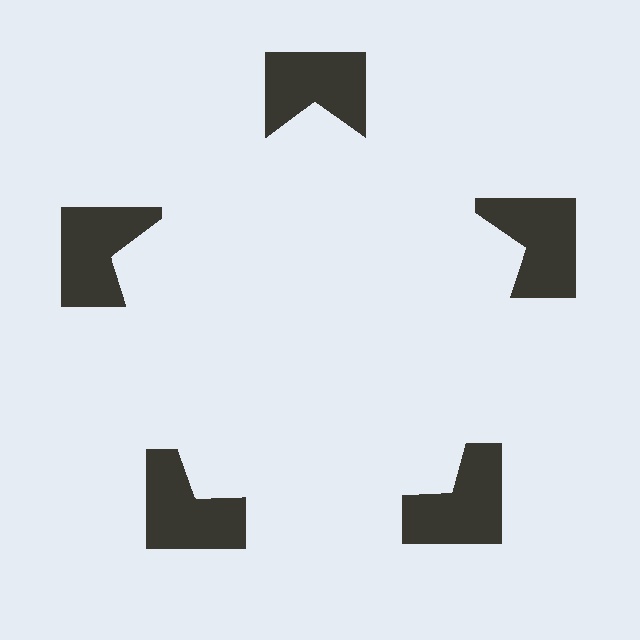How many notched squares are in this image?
There are 5 — one at each vertex of the illusory pentagon.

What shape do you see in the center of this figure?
An illusory pentagon — its edges are inferred from the aligned wedge cuts in the notched squares, not physically drawn.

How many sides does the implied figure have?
5 sides.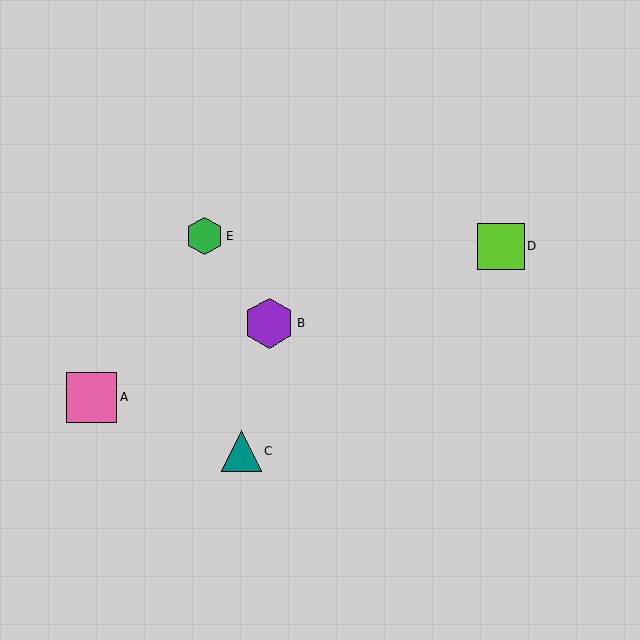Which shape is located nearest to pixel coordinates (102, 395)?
The pink square (labeled A) at (92, 397) is nearest to that location.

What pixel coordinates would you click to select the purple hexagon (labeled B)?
Click at (269, 323) to select the purple hexagon B.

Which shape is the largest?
The purple hexagon (labeled B) is the largest.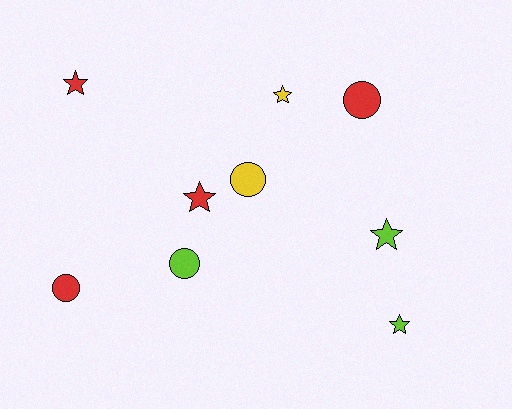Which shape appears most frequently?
Star, with 5 objects.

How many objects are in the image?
There are 9 objects.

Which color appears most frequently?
Red, with 4 objects.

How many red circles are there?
There are 2 red circles.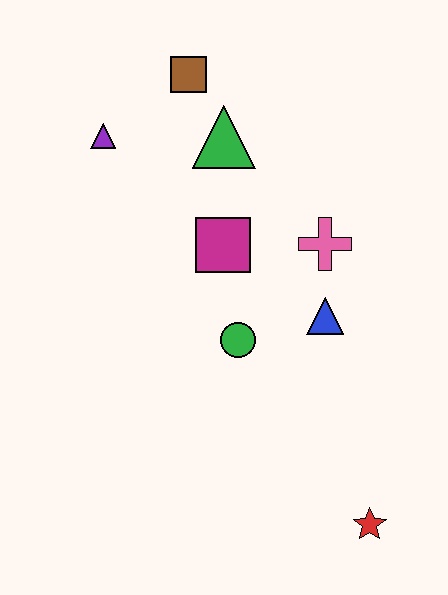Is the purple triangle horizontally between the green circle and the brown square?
No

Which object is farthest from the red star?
The brown square is farthest from the red star.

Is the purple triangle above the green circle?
Yes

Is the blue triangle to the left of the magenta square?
No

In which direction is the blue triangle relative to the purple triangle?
The blue triangle is to the right of the purple triangle.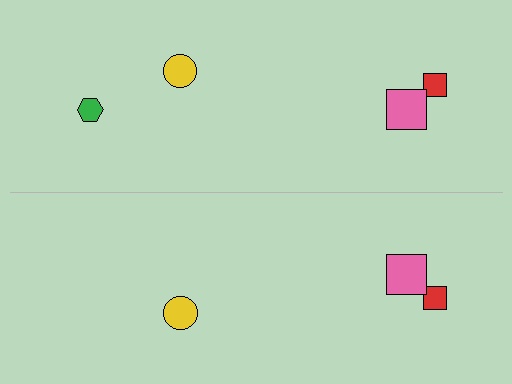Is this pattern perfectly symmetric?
No, the pattern is not perfectly symmetric. A green hexagon is missing from the bottom side.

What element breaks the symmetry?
A green hexagon is missing from the bottom side.